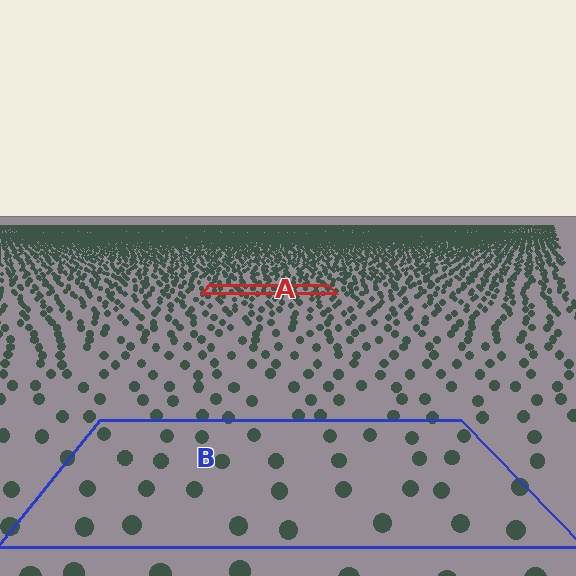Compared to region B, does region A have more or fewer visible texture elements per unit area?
Region A has more texture elements per unit area — they are packed more densely because it is farther away.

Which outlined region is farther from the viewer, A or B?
Region A is farther from the viewer — the texture elements inside it appear smaller and more densely packed.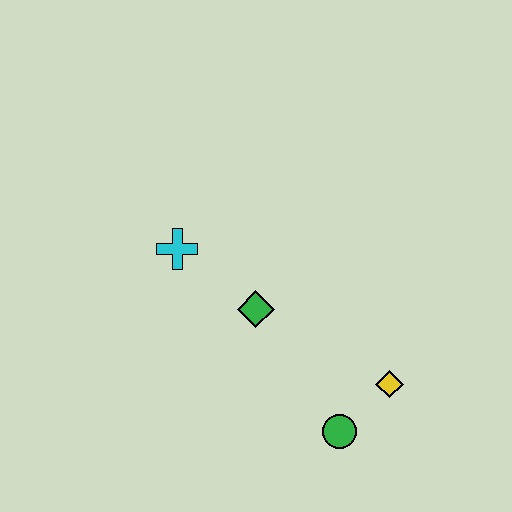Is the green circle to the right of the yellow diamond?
No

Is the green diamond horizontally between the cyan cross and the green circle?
Yes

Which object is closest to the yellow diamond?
The green circle is closest to the yellow diamond.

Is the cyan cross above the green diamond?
Yes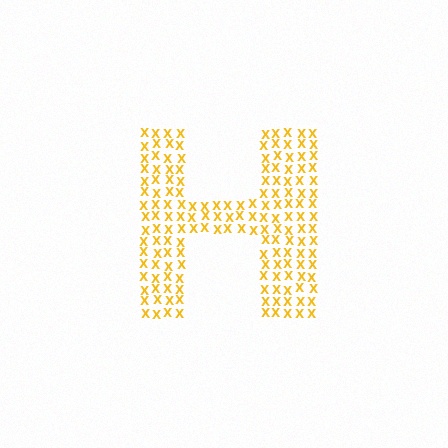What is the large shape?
The large shape is the letter H.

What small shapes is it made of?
It is made of small letter X's.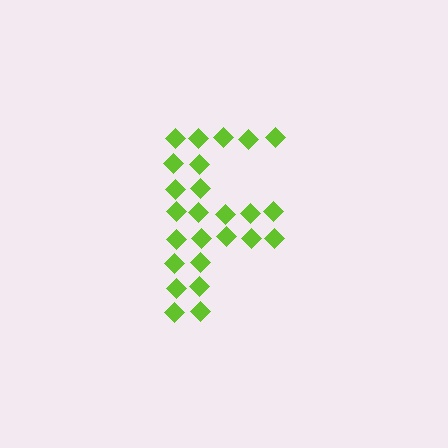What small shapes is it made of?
It is made of small diamonds.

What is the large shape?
The large shape is the letter F.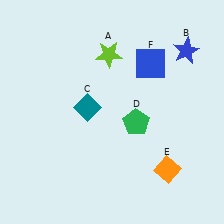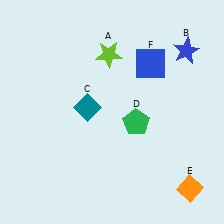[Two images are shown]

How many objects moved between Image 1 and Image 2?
1 object moved between the two images.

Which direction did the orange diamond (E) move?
The orange diamond (E) moved right.